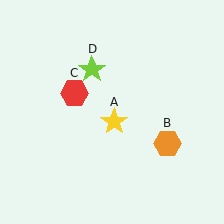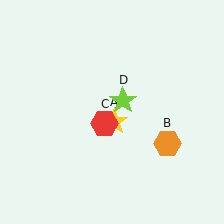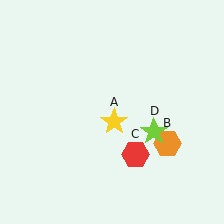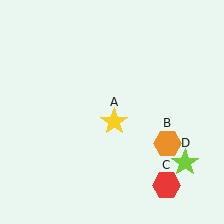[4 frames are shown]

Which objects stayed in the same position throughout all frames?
Yellow star (object A) and orange hexagon (object B) remained stationary.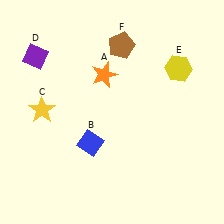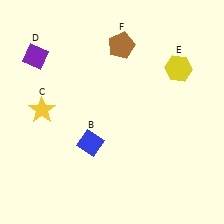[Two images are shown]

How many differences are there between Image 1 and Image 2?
There is 1 difference between the two images.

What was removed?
The orange star (A) was removed in Image 2.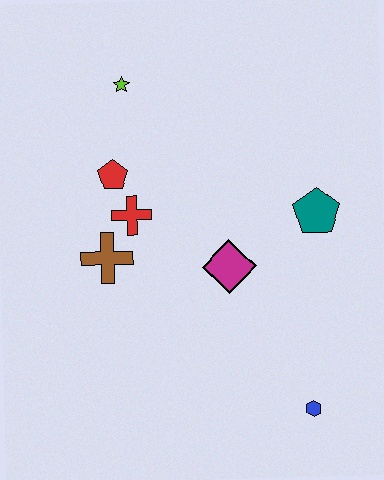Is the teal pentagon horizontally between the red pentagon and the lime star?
No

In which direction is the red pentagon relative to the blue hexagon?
The red pentagon is above the blue hexagon.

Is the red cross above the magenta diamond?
Yes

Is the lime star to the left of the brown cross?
No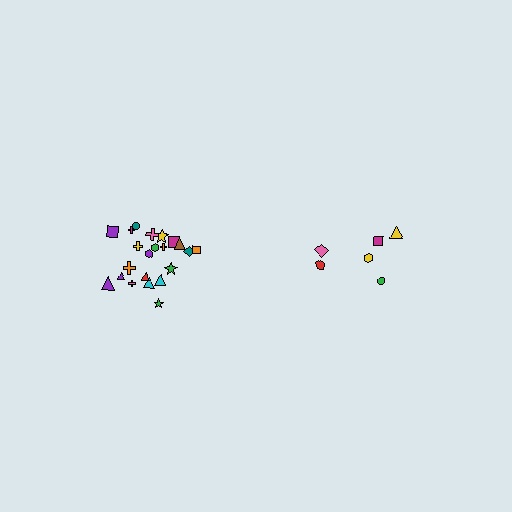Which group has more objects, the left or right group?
The left group.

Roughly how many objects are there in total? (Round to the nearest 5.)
Roughly 30 objects in total.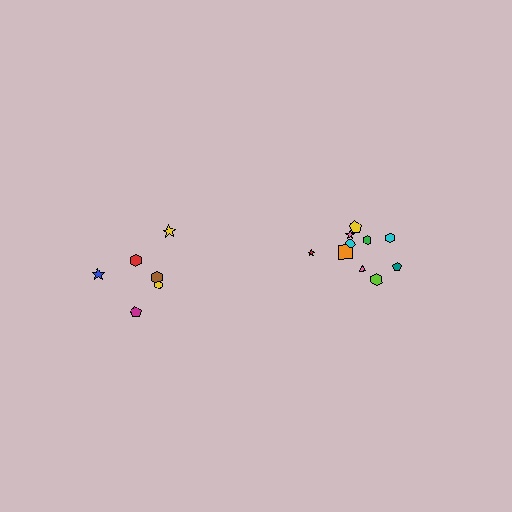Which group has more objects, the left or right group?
The right group.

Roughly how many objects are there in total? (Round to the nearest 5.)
Roughly 15 objects in total.